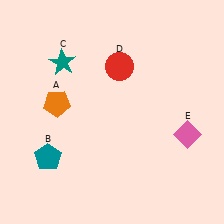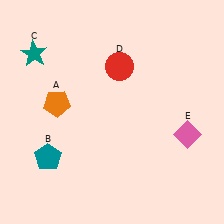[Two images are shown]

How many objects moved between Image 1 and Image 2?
1 object moved between the two images.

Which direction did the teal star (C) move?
The teal star (C) moved left.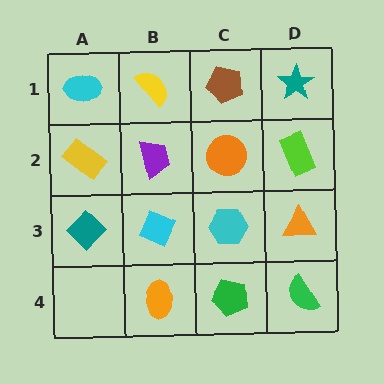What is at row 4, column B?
An orange ellipse.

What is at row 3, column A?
A teal diamond.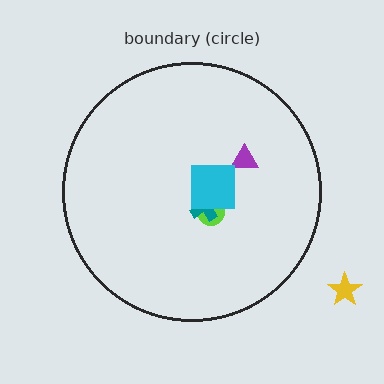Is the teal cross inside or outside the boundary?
Inside.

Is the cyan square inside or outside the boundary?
Inside.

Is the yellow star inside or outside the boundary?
Outside.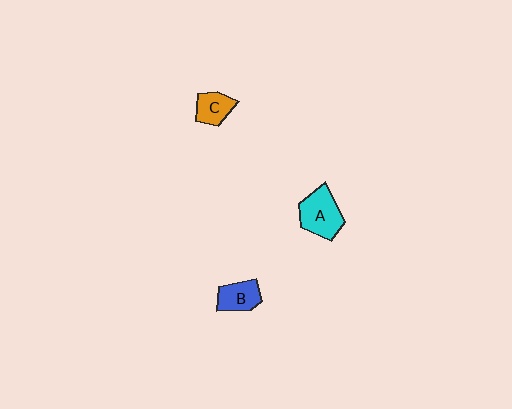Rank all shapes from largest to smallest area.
From largest to smallest: A (cyan), B (blue), C (orange).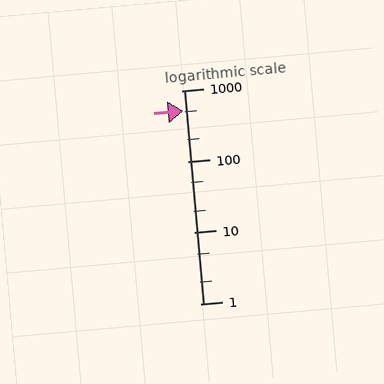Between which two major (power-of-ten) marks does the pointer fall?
The pointer is between 100 and 1000.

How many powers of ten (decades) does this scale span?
The scale spans 3 decades, from 1 to 1000.